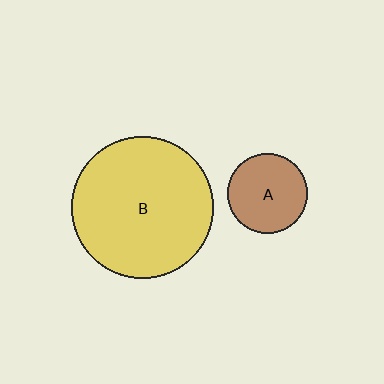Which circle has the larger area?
Circle B (yellow).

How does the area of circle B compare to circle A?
Approximately 3.1 times.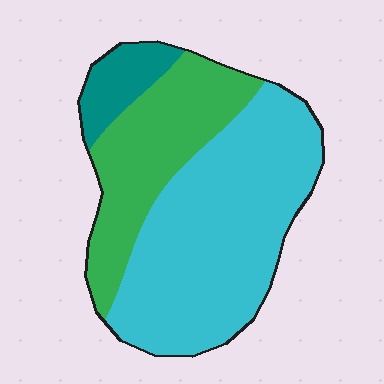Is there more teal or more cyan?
Cyan.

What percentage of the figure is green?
Green takes up about one third (1/3) of the figure.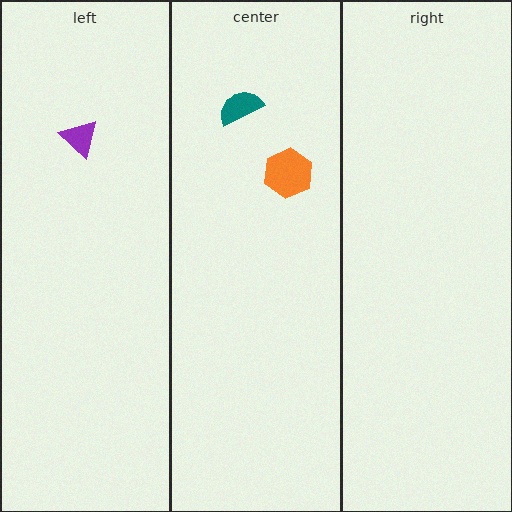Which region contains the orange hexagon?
The center region.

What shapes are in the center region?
The teal semicircle, the orange hexagon.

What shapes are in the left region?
The purple triangle.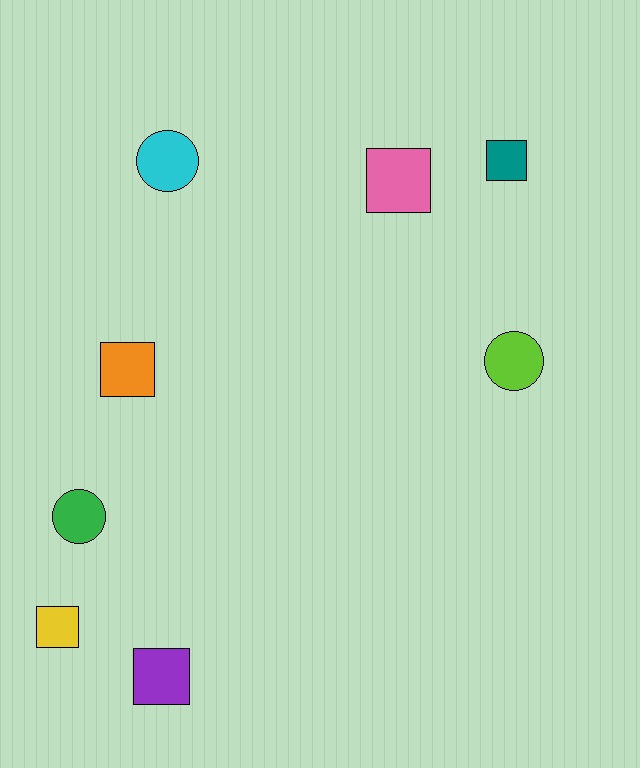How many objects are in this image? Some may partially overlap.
There are 8 objects.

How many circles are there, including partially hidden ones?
There are 3 circles.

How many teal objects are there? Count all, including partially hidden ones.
There is 1 teal object.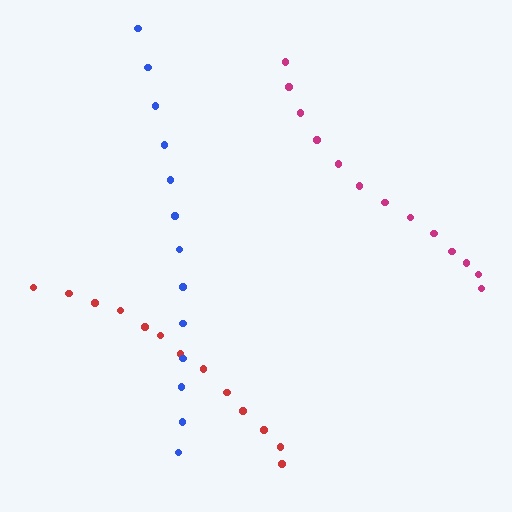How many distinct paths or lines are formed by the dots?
There are 3 distinct paths.